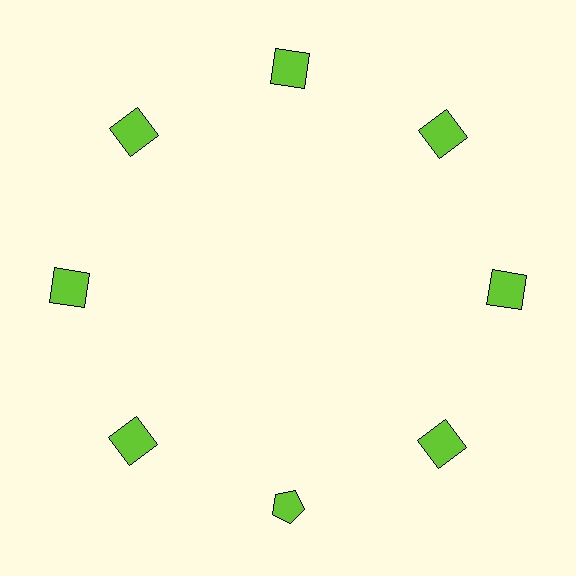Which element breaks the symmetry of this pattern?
The lime pentagon at roughly the 6 o'clock position breaks the symmetry. All other shapes are lime squares.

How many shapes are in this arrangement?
There are 8 shapes arranged in a ring pattern.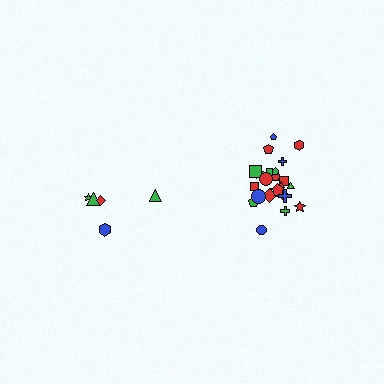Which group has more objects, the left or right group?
The right group.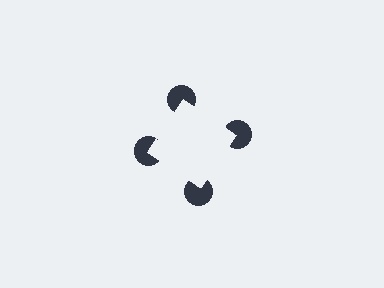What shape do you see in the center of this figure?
An illusory square — its edges are inferred from the aligned wedge cuts in the pac-man discs, not physically drawn.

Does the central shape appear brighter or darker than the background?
It typically appears slightly brighter than the background, even though no actual brightness change is drawn.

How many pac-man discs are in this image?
There are 4 — one at each vertex of the illusory square.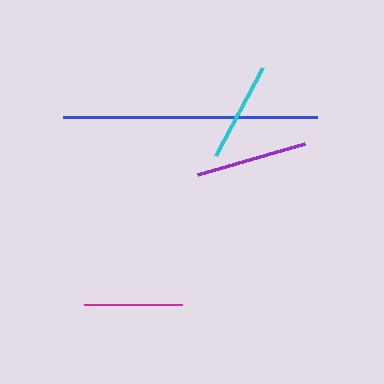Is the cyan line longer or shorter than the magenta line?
The cyan line is longer than the magenta line.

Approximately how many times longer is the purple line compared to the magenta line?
The purple line is approximately 1.1 times the length of the magenta line.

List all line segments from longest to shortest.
From longest to shortest: blue, purple, cyan, magenta.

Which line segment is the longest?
The blue line is the longest at approximately 253 pixels.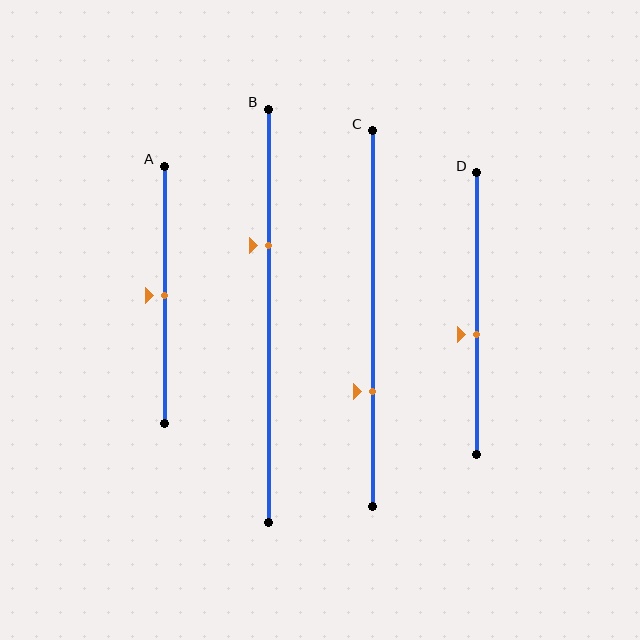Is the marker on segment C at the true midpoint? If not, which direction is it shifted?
No, the marker on segment C is shifted downward by about 19% of the segment length.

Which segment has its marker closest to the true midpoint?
Segment A has its marker closest to the true midpoint.